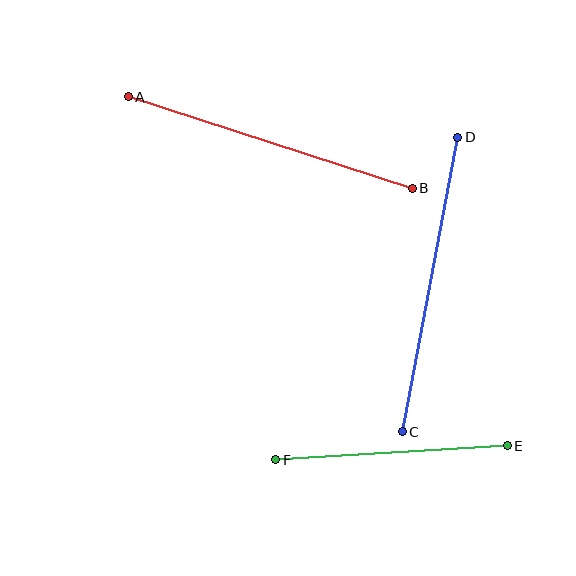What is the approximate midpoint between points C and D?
The midpoint is at approximately (430, 284) pixels.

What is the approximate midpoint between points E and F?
The midpoint is at approximately (391, 453) pixels.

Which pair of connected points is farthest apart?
Points C and D are farthest apart.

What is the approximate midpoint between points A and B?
The midpoint is at approximately (270, 143) pixels.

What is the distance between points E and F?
The distance is approximately 232 pixels.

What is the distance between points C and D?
The distance is approximately 300 pixels.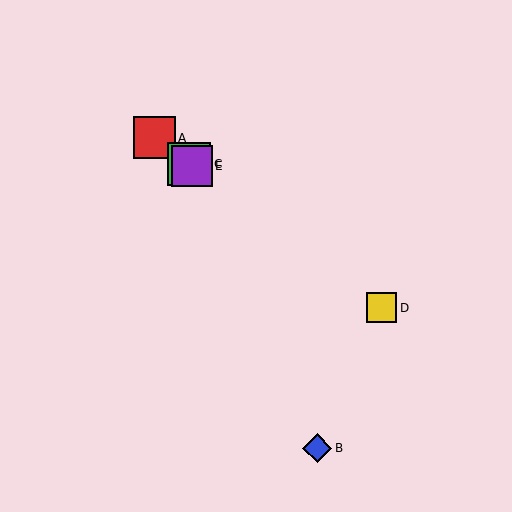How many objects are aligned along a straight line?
4 objects (A, C, D, E) are aligned along a straight line.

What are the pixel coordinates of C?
Object C is at (189, 164).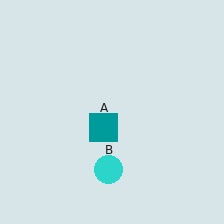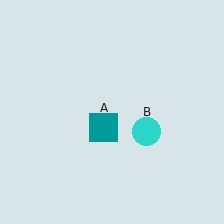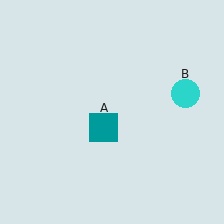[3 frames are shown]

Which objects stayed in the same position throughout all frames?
Teal square (object A) remained stationary.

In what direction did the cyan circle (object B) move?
The cyan circle (object B) moved up and to the right.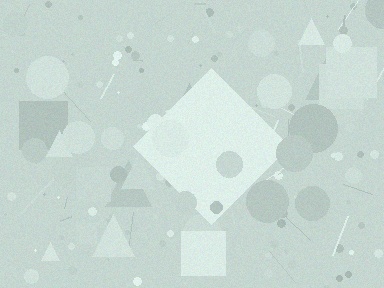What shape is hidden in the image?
A diamond is hidden in the image.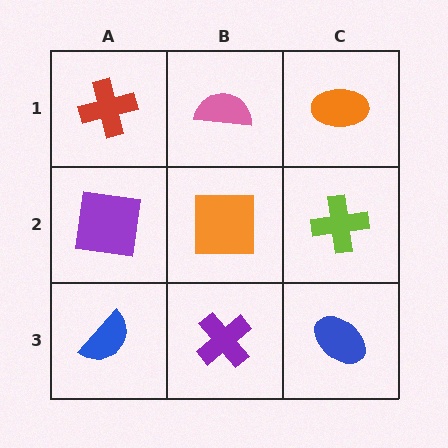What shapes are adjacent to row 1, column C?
A lime cross (row 2, column C), a pink semicircle (row 1, column B).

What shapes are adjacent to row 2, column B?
A pink semicircle (row 1, column B), a purple cross (row 3, column B), a purple square (row 2, column A), a lime cross (row 2, column C).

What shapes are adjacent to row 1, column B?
An orange square (row 2, column B), a red cross (row 1, column A), an orange ellipse (row 1, column C).